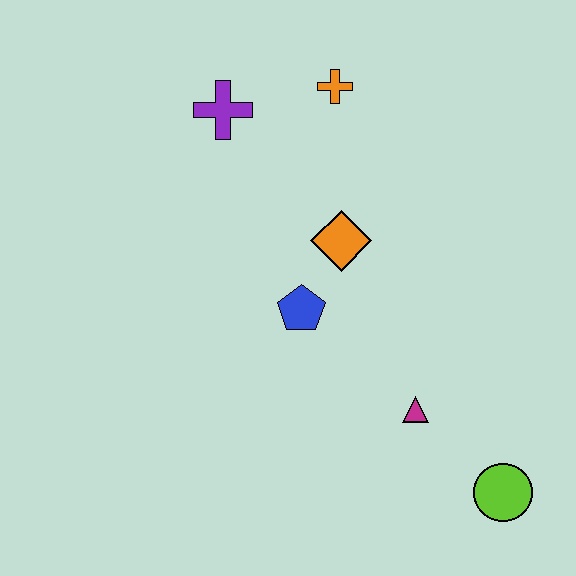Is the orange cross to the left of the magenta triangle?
Yes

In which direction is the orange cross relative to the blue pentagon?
The orange cross is above the blue pentagon.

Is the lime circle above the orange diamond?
No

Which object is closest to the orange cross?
The purple cross is closest to the orange cross.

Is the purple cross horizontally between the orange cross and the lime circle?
No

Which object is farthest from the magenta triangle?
The purple cross is farthest from the magenta triangle.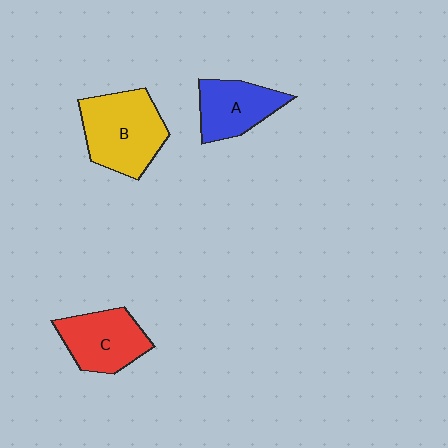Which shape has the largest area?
Shape B (yellow).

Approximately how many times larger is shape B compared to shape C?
Approximately 1.3 times.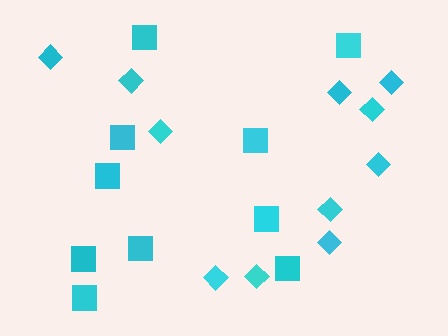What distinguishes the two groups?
There are 2 groups: one group of squares (10) and one group of diamonds (11).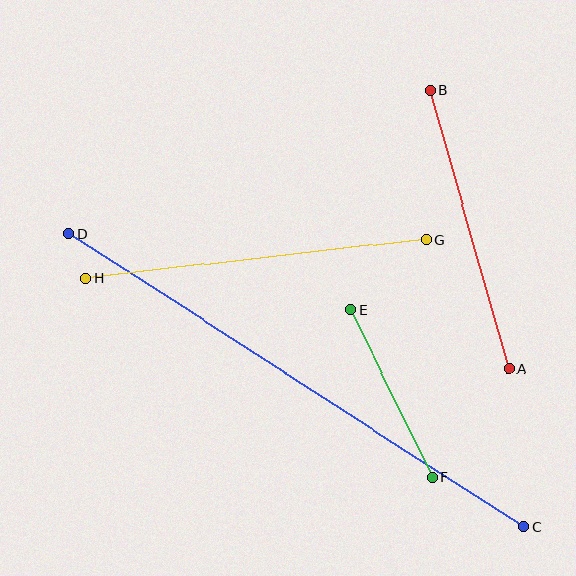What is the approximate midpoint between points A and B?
The midpoint is at approximately (470, 229) pixels.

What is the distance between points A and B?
The distance is approximately 290 pixels.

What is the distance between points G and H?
The distance is approximately 343 pixels.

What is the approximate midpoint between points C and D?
The midpoint is at approximately (296, 380) pixels.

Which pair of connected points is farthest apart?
Points C and D are farthest apart.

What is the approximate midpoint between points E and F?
The midpoint is at approximately (391, 394) pixels.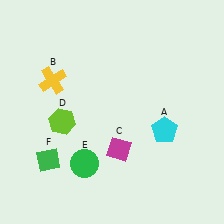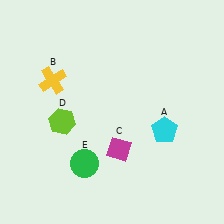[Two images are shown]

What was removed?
The green diamond (F) was removed in Image 2.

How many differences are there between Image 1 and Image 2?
There is 1 difference between the two images.